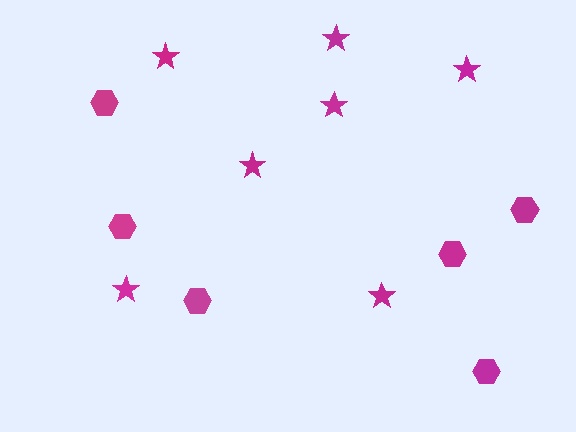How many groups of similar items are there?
There are 2 groups: one group of hexagons (6) and one group of stars (7).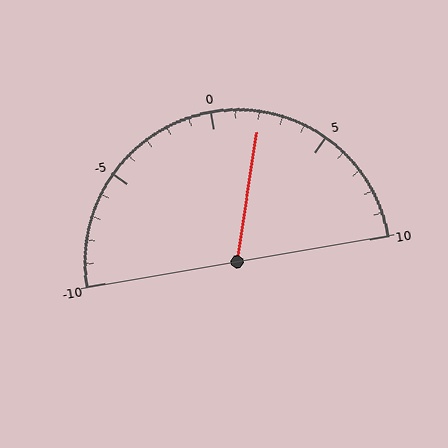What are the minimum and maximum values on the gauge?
The gauge ranges from -10 to 10.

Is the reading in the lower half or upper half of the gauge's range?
The reading is in the upper half of the range (-10 to 10).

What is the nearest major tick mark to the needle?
The nearest major tick mark is 0.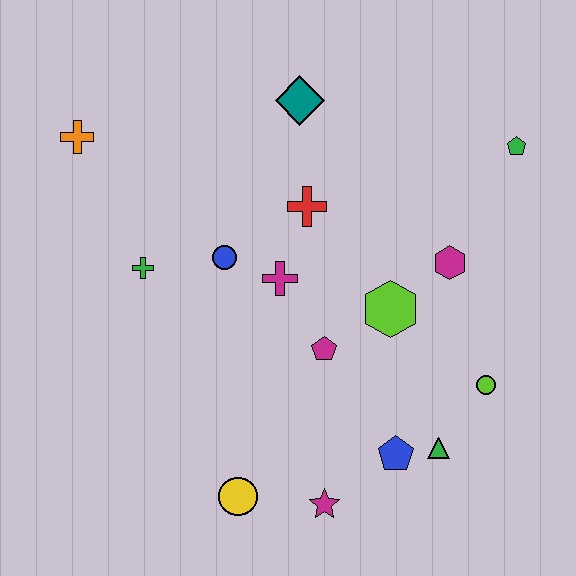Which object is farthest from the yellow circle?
The green pentagon is farthest from the yellow circle.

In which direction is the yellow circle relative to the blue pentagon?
The yellow circle is to the left of the blue pentagon.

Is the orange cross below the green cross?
No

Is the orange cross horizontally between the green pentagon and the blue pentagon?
No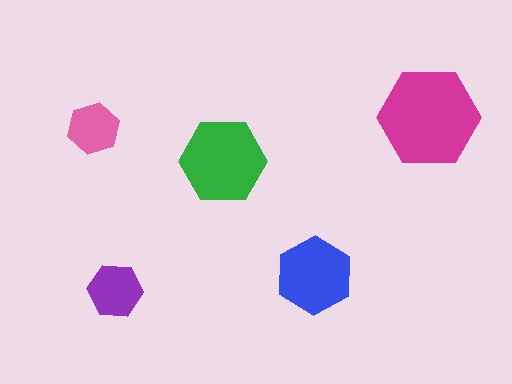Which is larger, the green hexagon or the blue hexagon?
The green one.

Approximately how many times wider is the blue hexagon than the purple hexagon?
About 1.5 times wider.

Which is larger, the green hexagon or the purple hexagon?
The green one.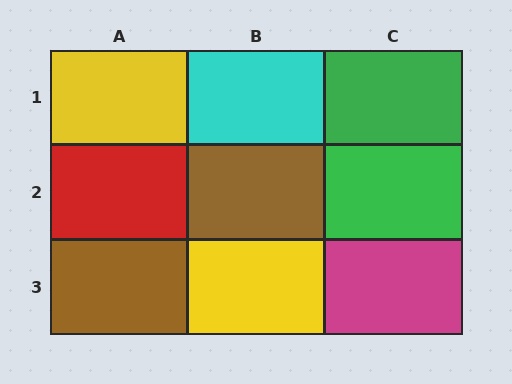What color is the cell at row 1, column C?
Green.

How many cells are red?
1 cell is red.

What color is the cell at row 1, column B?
Cyan.